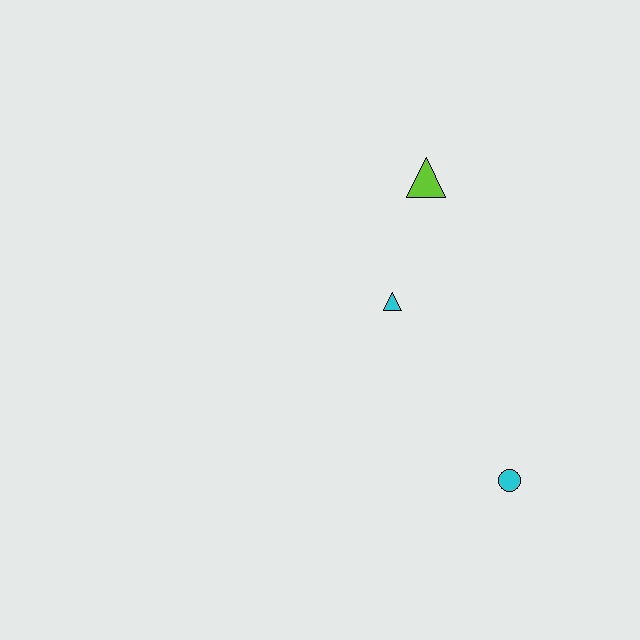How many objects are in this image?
There are 3 objects.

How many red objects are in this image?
There are no red objects.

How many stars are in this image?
There are no stars.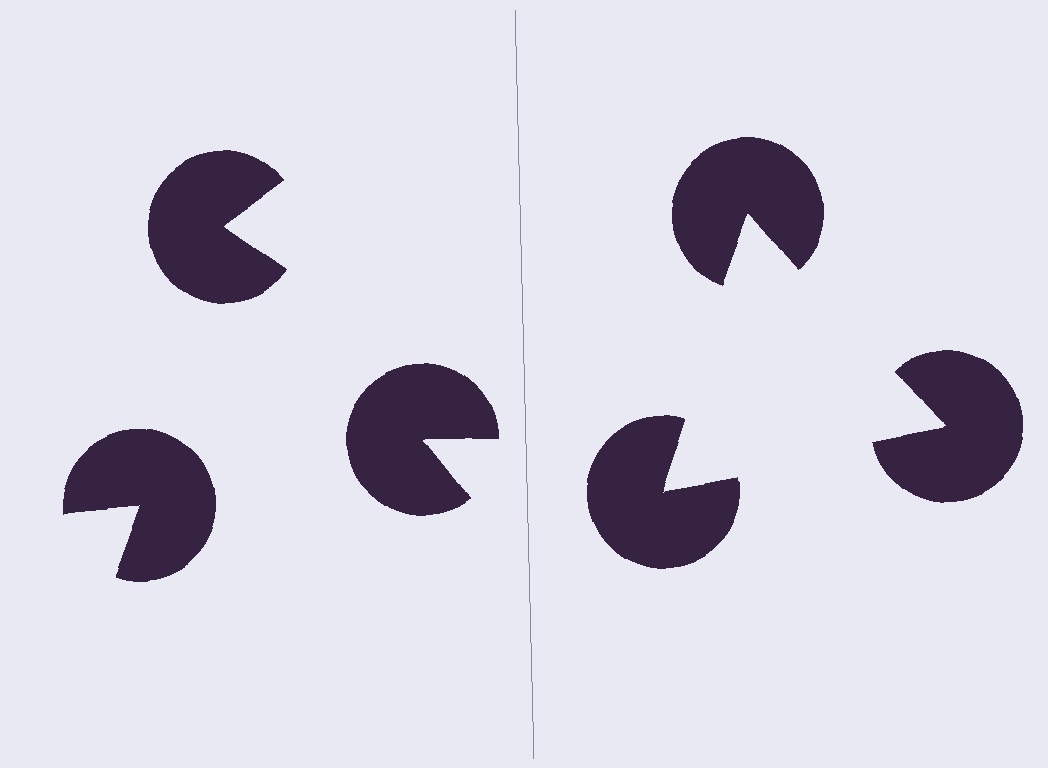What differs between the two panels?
The pac-man discs are positioned identically on both sides; only the wedge orientations differ. On the right they align to a triangle; on the left they are misaligned.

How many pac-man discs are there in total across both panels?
6 — 3 on each side.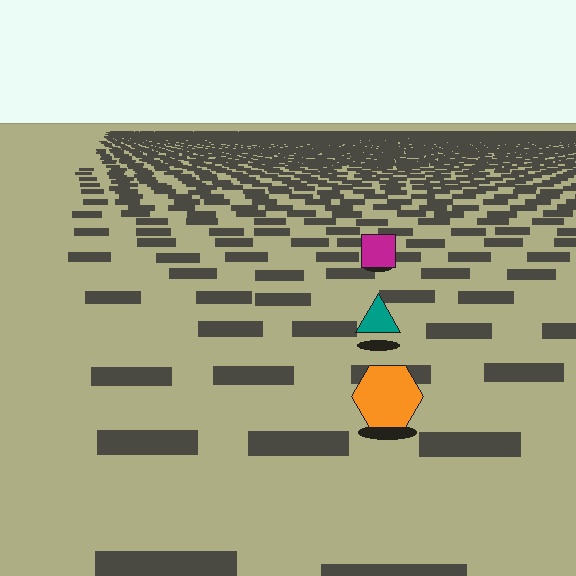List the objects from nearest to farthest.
From nearest to farthest: the orange hexagon, the teal triangle, the magenta square.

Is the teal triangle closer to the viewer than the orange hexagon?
No. The orange hexagon is closer — you can tell from the texture gradient: the ground texture is coarser near it.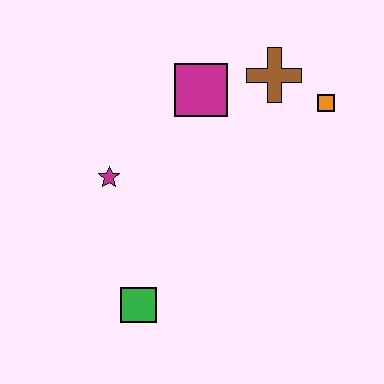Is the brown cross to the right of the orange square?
No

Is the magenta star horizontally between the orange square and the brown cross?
No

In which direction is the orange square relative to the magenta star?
The orange square is to the right of the magenta star.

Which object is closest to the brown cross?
The orange square is closest to the brown cross.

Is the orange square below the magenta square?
Yes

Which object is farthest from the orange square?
The green square is farthest from the orange square.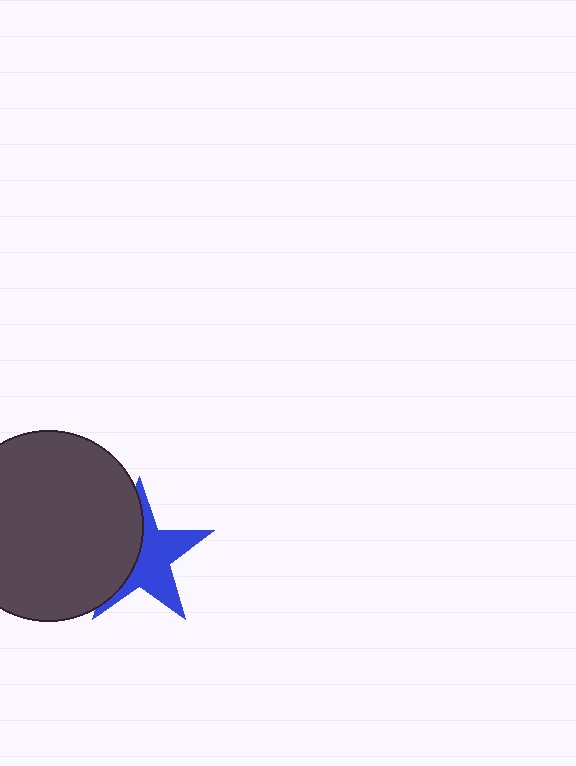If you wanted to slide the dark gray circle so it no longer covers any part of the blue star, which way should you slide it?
Slide it left — that is the most direct way to separate the two shapes.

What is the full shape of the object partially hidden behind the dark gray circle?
The partially hidden object is a blue star.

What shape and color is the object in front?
The object in front is a dark gray circle.